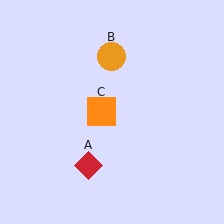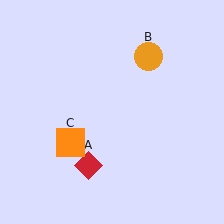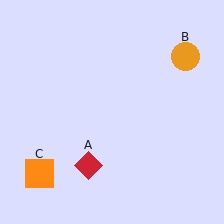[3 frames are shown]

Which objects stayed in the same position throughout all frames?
Red diamond (object A) remained stationary.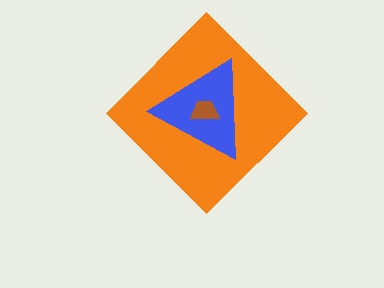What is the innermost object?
The brown trapezoid.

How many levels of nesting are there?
3.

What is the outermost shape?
The orange diamond.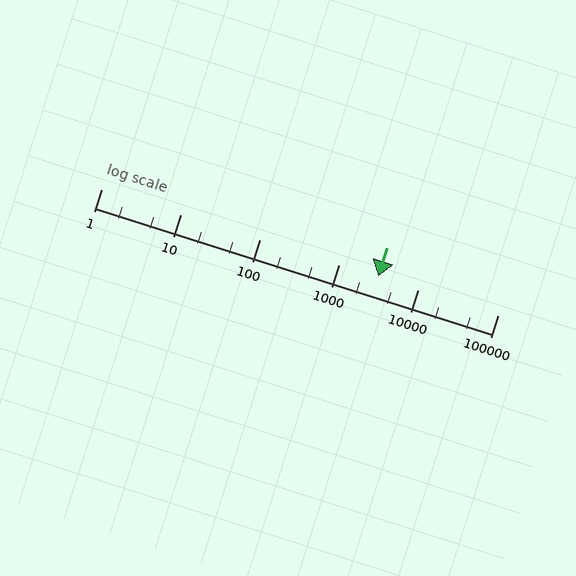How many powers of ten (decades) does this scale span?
The scale spans 5 decades, from 1 to 100000.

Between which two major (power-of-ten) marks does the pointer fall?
The pointer is between 1000 and 10000.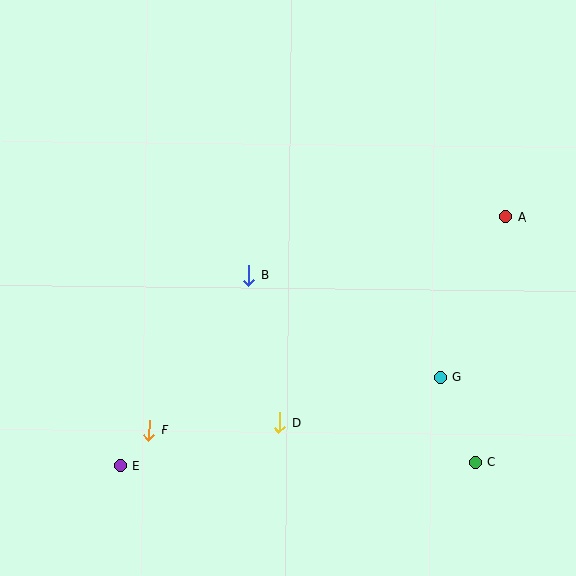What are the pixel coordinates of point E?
Point E is at (120, 466).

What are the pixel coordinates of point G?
Point G is at (440, 377).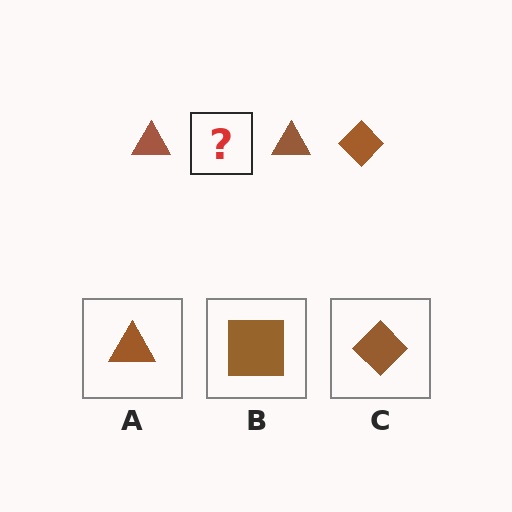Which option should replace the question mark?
Option C.